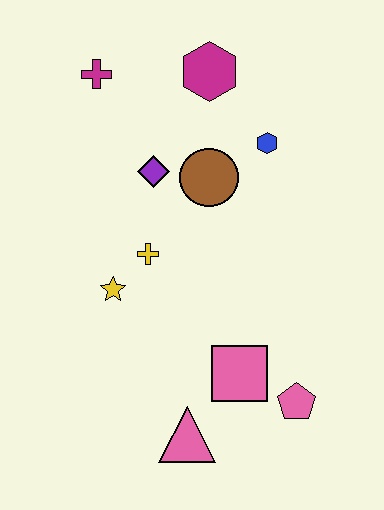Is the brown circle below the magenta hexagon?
Yes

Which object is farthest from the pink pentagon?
The magenta cross is farthest from the pink pentagon.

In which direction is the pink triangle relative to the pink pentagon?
The pink triangle is to the left of the pink pentagon.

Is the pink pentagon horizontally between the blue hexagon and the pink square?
No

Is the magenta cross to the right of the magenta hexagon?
No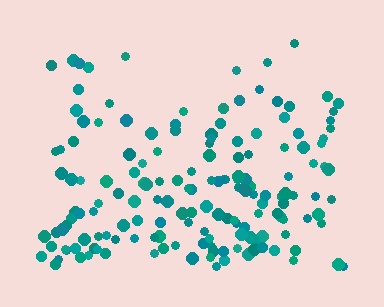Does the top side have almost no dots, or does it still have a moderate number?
Still a moderate number, just noticeably fewer than the bottom.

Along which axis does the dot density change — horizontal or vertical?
Vertical.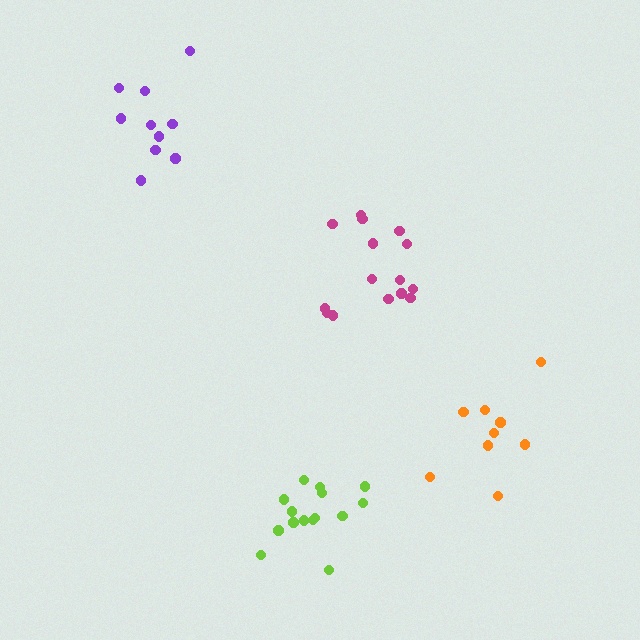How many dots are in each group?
Group 1: 15 dots, Group 2: 15 dots, Group 3: 10 dots, Group 4: 9 dots (49 total).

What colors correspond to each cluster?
The clusters are colored: lime, magenta, purple, orange.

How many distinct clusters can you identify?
There are 4 distinct clusters.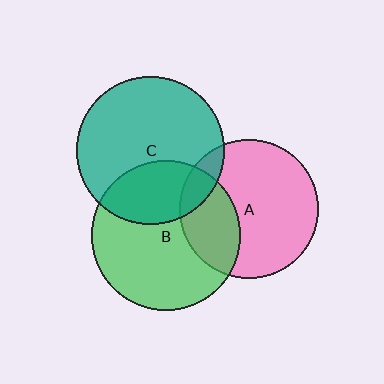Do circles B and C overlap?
Yes.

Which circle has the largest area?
Circle B (green).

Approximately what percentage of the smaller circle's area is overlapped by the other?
Approximately 30%.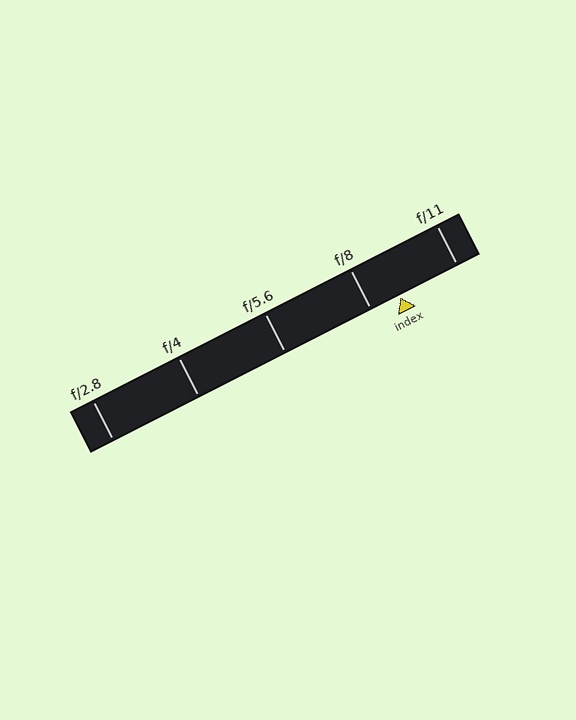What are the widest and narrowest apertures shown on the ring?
The widest aperture shown is f/2.8 and the narrowest is f/11.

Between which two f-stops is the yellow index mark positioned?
The index mark is between f/8 and f/11.